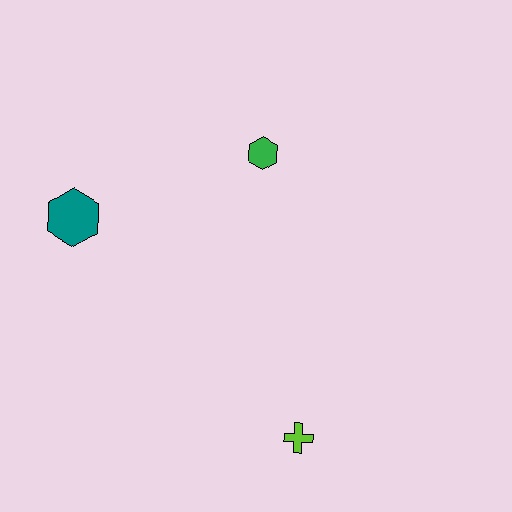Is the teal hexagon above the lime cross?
Yes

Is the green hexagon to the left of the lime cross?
Yes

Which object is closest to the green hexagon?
The teal hexagon is closest to the green hexagon.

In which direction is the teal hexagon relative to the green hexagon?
The teal hexagon is to the left of the green hexagon.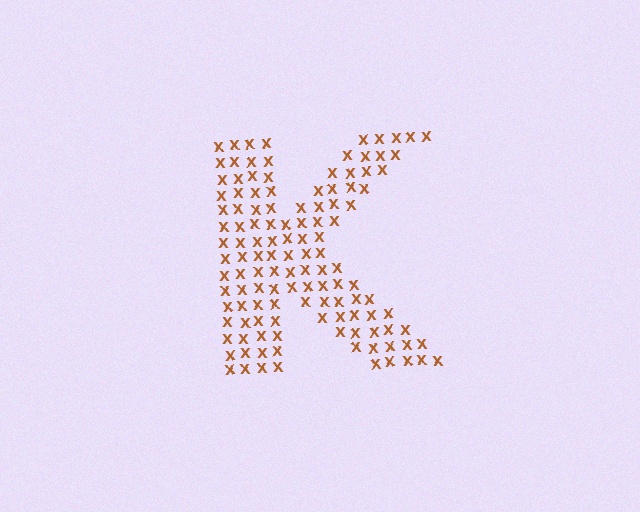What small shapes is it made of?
It is made of small letter X's.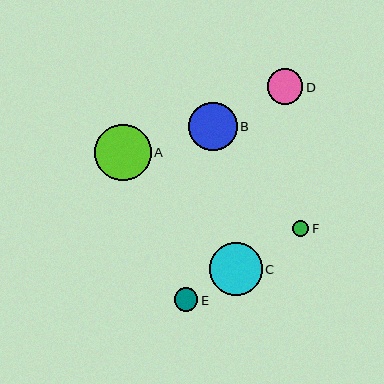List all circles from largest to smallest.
From largest to smallest: A, C, B, D, E, F.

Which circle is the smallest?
Circle F is the smallest with a size of approximately 17 pixels.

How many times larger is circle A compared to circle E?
Circle A is approximately 2.4 times the size of circle E.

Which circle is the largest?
Circle A is the largest with a size of approximately 56 pixels.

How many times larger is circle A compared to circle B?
Circle A is approximately 1.2 times the size of circle B.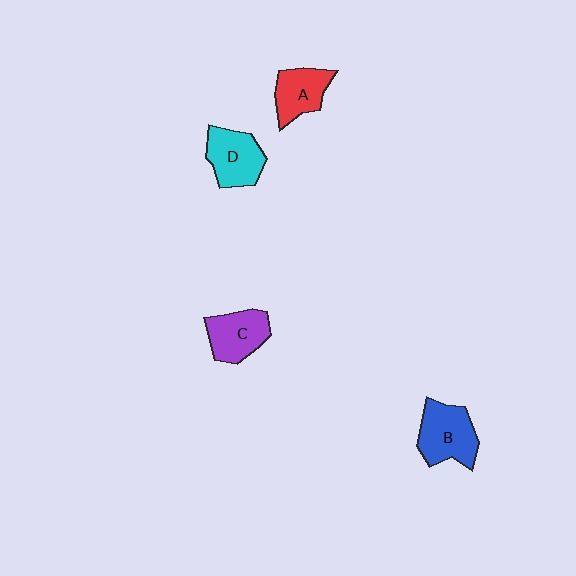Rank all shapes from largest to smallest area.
From largest to smallest: B (blue), D (cyan), C (purple), A (red).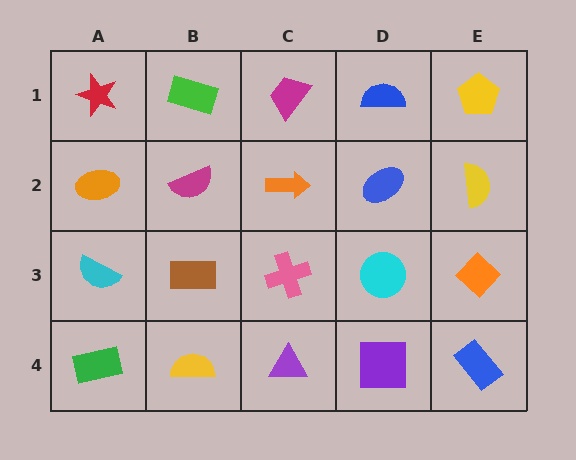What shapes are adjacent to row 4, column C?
A pink cross (row 3, column C), a yellow semicircle (row 4, column B), a purple square (row 4, column D).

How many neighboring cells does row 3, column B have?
4.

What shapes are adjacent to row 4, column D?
A cyan circle (row 3, column D), a purple triangle (row 4, column C), a blue rectangle (row 4, column E).